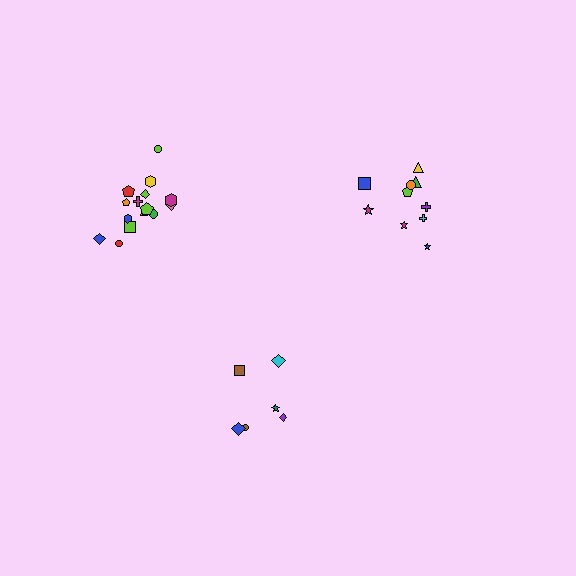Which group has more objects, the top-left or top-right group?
The top-left group.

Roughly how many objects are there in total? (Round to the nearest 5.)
Roughly 30 objects in total.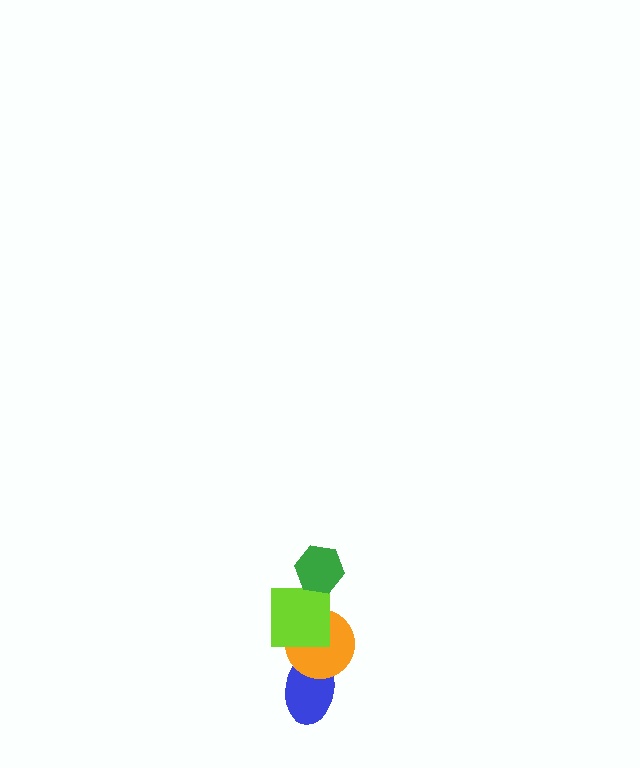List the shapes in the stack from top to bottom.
From top to bottom: the green hexagon, the lime square, the orange circle, the blue ellipse.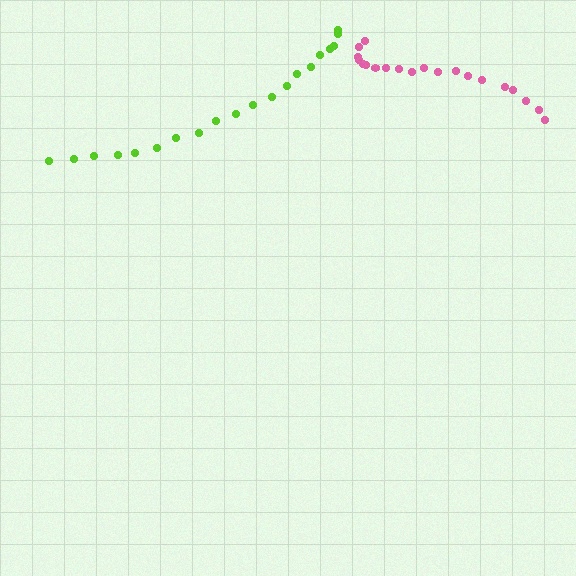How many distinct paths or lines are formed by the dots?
There are 2 distinct paths.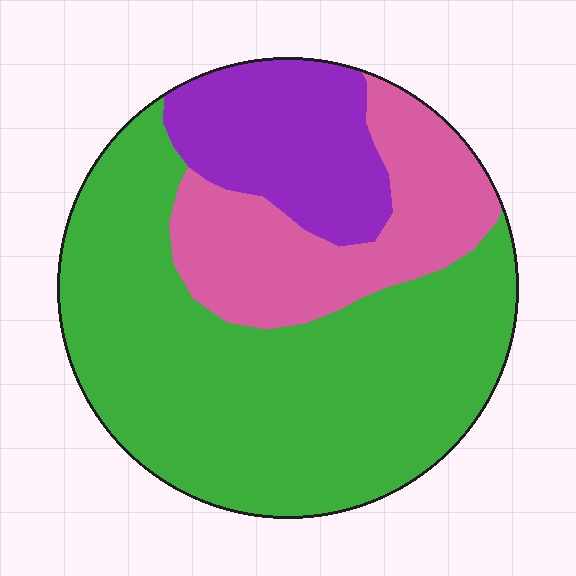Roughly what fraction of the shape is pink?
Pink covers 23% of the shape.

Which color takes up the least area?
Purple, at roughly 20%.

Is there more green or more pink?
Green.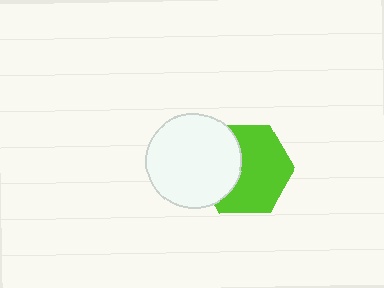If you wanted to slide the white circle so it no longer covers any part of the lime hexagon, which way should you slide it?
Slide it left — that is the most direct way to separate the two shapes.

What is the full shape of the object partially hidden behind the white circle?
The partially hidden object is a lime hexagon.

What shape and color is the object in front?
The object in front is a white circle.